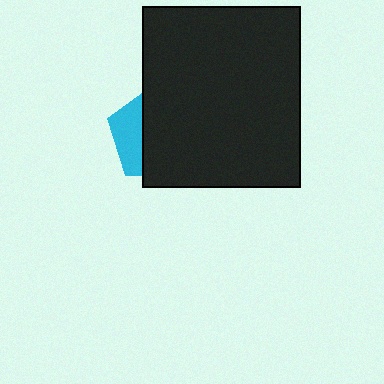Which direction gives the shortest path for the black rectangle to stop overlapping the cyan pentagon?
Moving right gives the shortest separation.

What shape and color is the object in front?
The object in front is a black rectangle.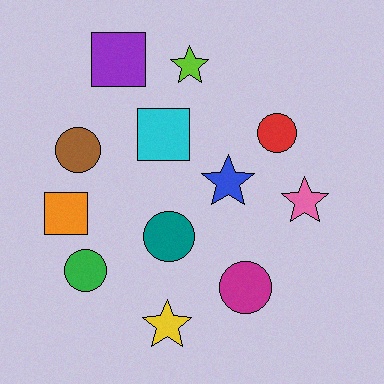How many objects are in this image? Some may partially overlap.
There are 12 objects.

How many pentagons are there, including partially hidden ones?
There are no pentagons.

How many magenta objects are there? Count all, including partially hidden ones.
There is 1 magenta object.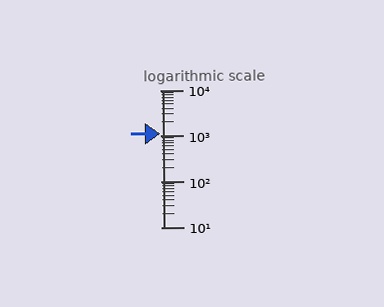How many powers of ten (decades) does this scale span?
The scale spans 3 decades, from 10 to 10000.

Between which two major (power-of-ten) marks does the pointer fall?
The pointer is between 1000 and 10000.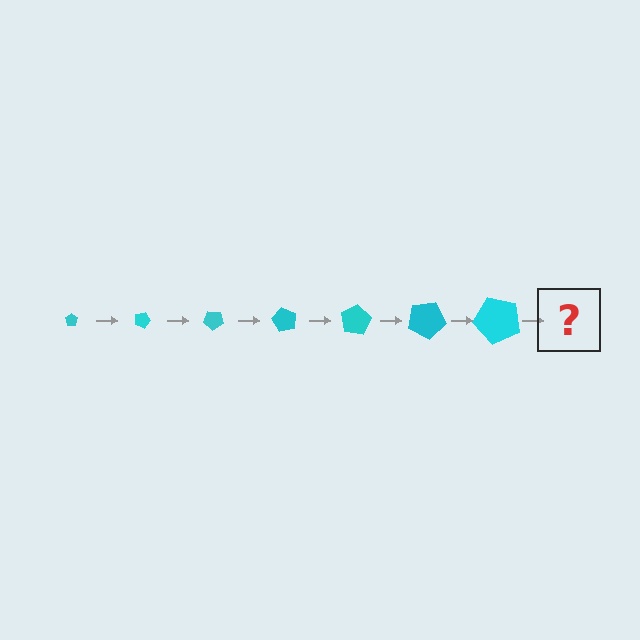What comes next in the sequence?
The next element should be a pentagon, larger than the previous one and rotated 140 degrees from the start.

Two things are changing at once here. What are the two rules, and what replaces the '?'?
The two rules are that the pentagon grows larger each step and it rotates 20 degrees each step. The '?' should be a pentagon, larger than the previous one and rotated 140 degrees from the start.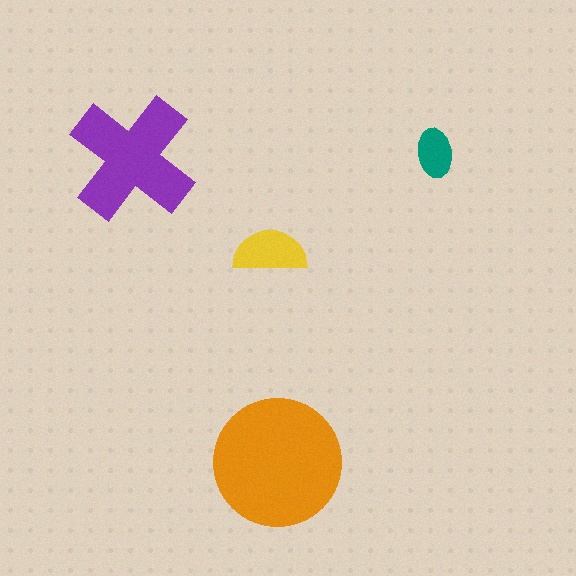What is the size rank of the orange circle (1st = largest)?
1st.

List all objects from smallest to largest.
The teal ellipse, the yellow semicircle, the purple cross, the orange circle.